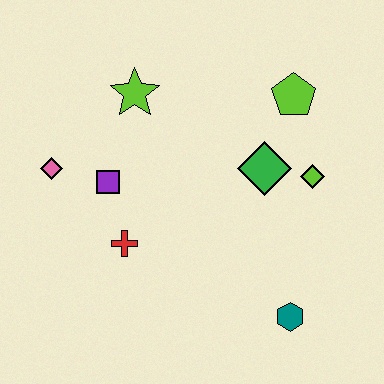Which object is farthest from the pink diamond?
The teal hexagon is farthest from the pink diamond.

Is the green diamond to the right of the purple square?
Yes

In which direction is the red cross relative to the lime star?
The red cross is below the lime star.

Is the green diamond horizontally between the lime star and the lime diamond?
Yes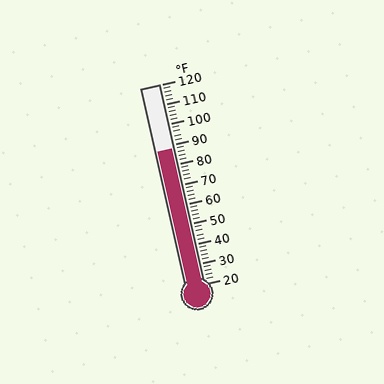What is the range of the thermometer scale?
The thermometer scale ranges from 20°F to 120°F.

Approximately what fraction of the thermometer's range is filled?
The thermometer is filled to approximately 70% of its range.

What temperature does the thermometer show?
The thermometer shows approximately 88°F.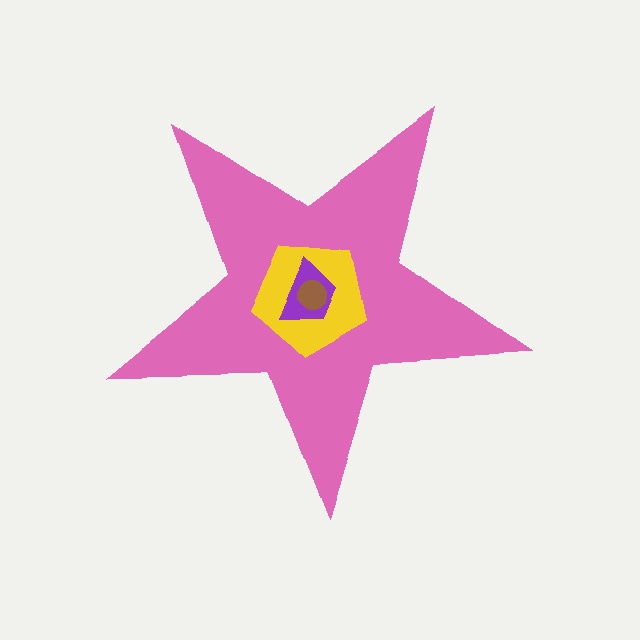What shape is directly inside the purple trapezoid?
The brown circle.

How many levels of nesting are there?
4.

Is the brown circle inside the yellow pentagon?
Yes.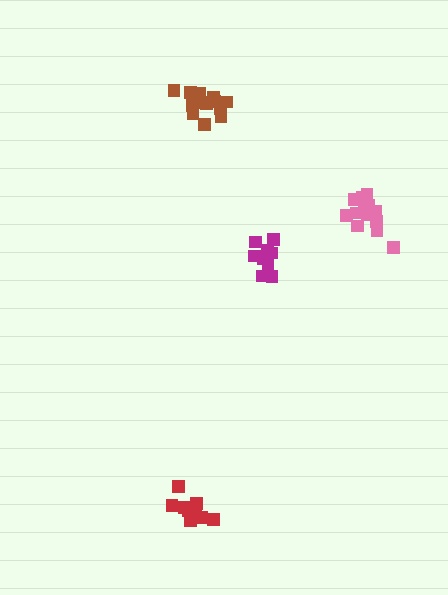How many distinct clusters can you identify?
There are 4 distinct clusters.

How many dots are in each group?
Group 1: 14 dots, Group 2: 10 dots, Group 3: 15 dots, Group 4: 10 dots (49 total).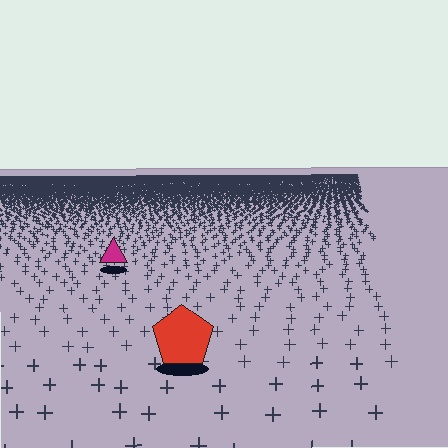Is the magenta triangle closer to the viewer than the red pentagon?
No. The red pentagon is closer — you can tell from the texture gradient: the ground texture is coarser near it.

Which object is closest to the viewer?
The red pentagon is closest. The texture marks near it are larger and more spread out.